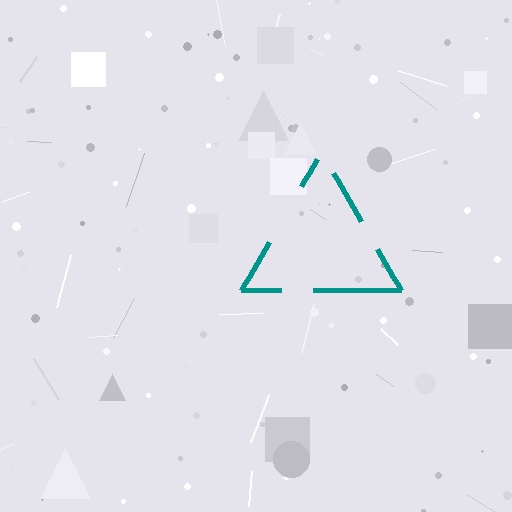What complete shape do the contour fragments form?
The contour fragments form a triangle.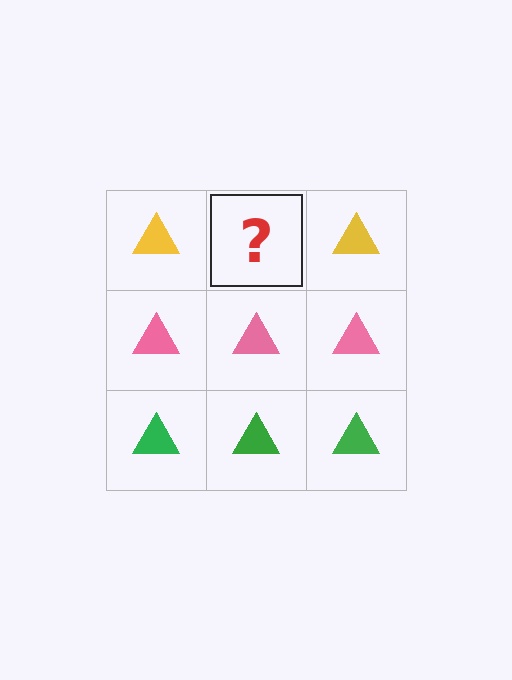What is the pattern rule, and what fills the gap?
The rule is that each row has a consistent color. The gap should be filled with a yellow triangle.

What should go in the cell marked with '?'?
The missing cell should contain a yellow triangle.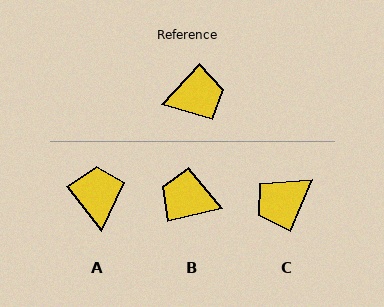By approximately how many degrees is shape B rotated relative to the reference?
Approximately 145 degrees counter-clockwise.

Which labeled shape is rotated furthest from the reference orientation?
C, about 160 degrees away.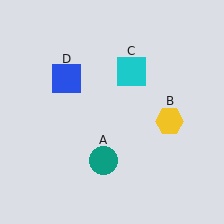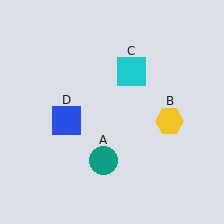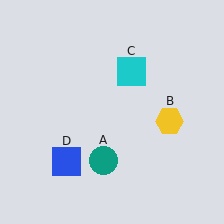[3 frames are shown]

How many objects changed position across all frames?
1 object changed position: blue square (object D).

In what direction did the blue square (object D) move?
The blue square (object D) moved down.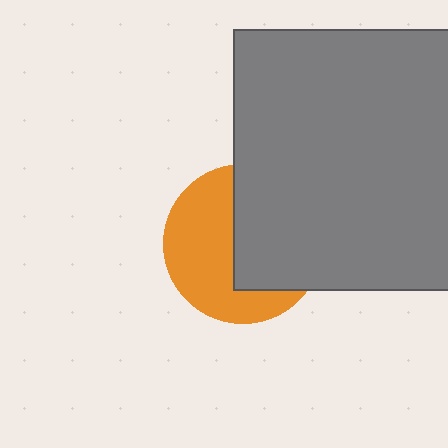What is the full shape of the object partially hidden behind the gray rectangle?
The partially hidden object is an orange circle.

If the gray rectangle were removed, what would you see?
You would see the complete orange circle.